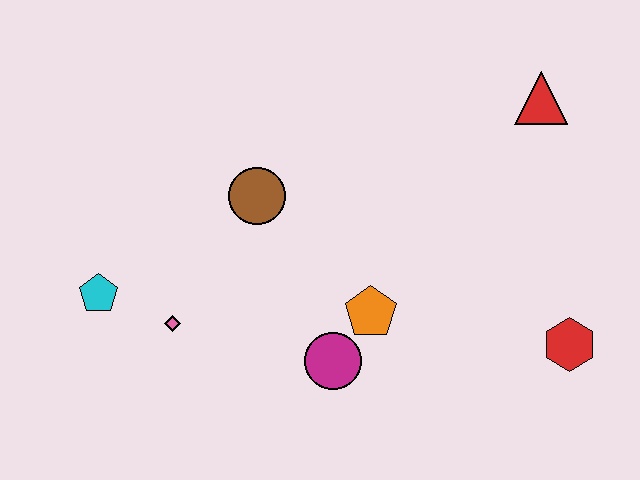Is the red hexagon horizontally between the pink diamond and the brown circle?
No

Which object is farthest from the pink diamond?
The red triangle is farthest from the pink diamond.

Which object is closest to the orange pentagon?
The magenta circle is closest to the orange pentagon.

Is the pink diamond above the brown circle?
No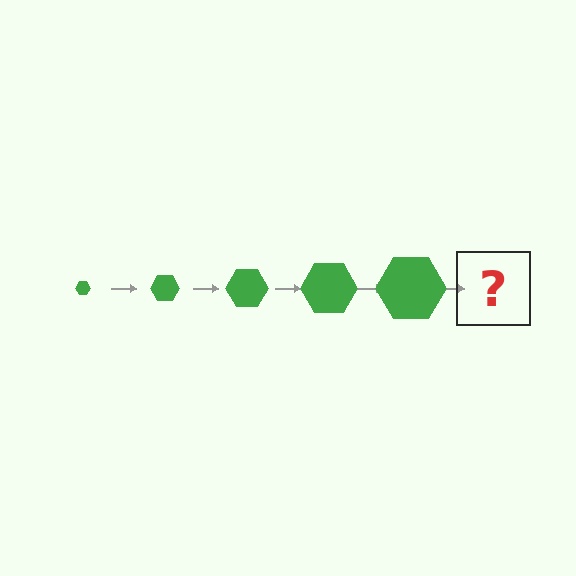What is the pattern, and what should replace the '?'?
The pattern is that the hexagon gets progressively larger each step. The '?' should be a green hexagon, larger than the previous one.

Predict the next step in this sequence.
The next step is a green hexagon, larger than the previous one.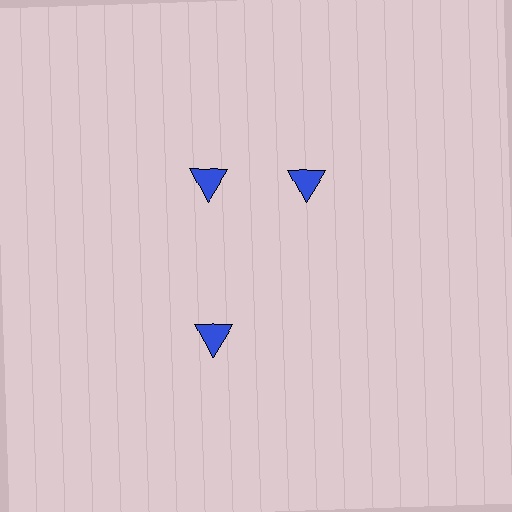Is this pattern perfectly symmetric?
No. The 3 blue triangles are arranged in a ring, but one element near the 3 o'clock position is rotated out of alignment along the ring, breaking the 3-fold rotational symmetry.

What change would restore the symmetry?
The symmetry would be restored by rotating it back into even spacing with its neighbors so that all 3 triangles sit at equal angles and equal distance from the center.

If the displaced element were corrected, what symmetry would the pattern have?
It would have 3-fold rotational symmetry — the pattern would map onto itself every 120 degrees.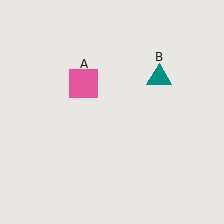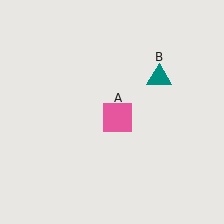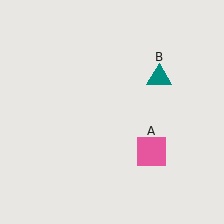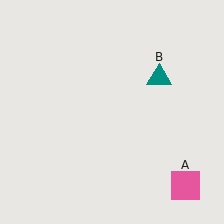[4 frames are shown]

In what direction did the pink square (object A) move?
The pink square (object A) moved down and to the right.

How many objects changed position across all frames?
1 object changed position: pink square (object A).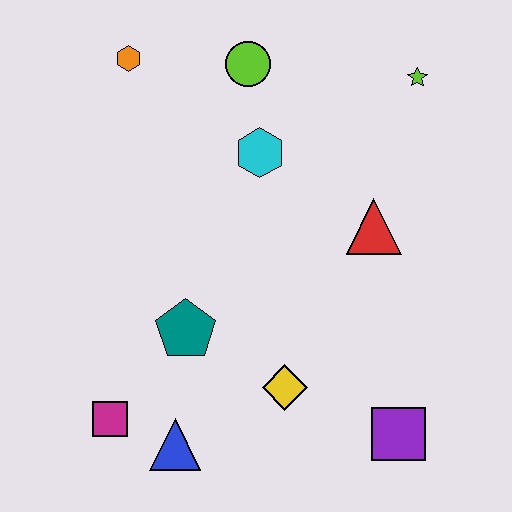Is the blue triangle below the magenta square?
Yes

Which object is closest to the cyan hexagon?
The lime circle is closest to the cyan hexagon.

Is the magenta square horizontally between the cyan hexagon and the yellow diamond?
No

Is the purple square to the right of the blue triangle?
Yes